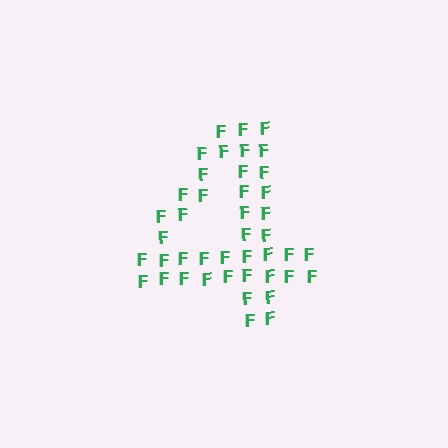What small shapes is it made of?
It is made of small letter F's.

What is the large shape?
The large shape is the digit 4.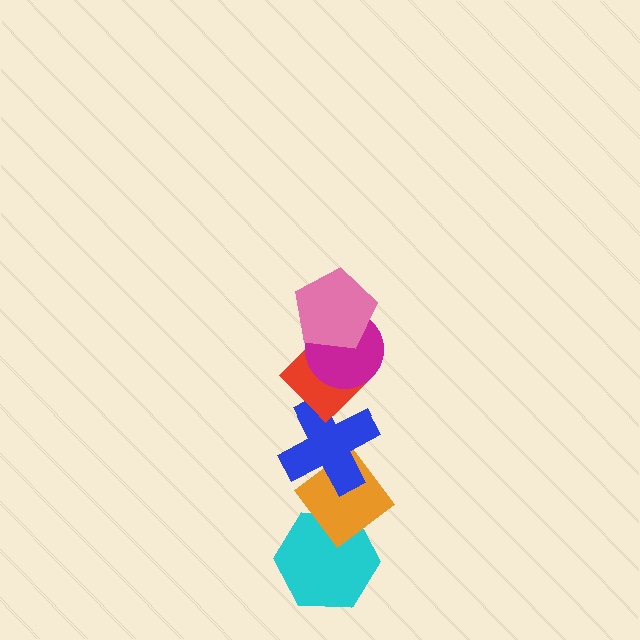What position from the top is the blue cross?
The blue cross is 4th from the top.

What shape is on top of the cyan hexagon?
The orange diamond is on top of the cyan hexagon.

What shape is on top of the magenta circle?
The pink pentagon is on top of the magenta circle.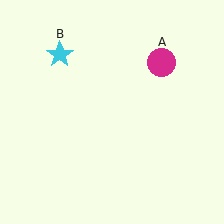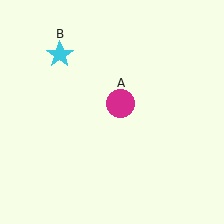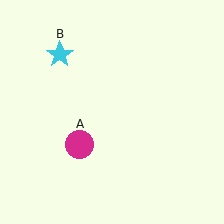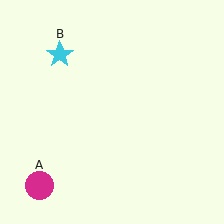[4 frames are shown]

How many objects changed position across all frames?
1 object changed position: magenta circle (object A).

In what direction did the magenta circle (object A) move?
The magenta circle (object A) moved down and to the left.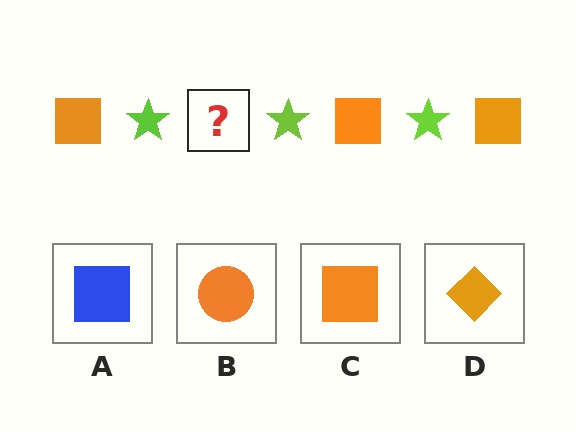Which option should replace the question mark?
Option C.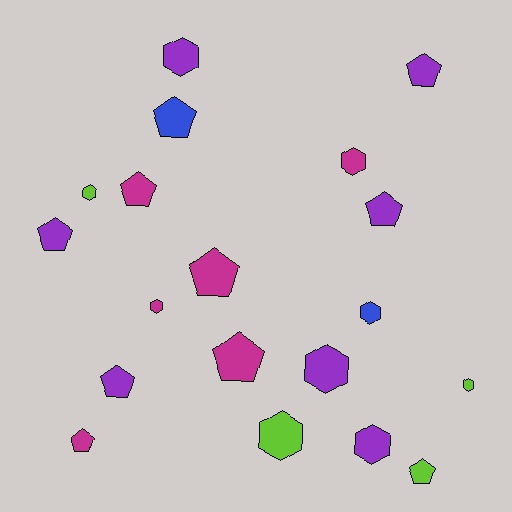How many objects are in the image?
There are 19 objects.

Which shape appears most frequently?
Pentagon, with 10 objects.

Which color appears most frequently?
Purple, with 7 objects.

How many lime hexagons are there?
There are 3 lime hexagons.